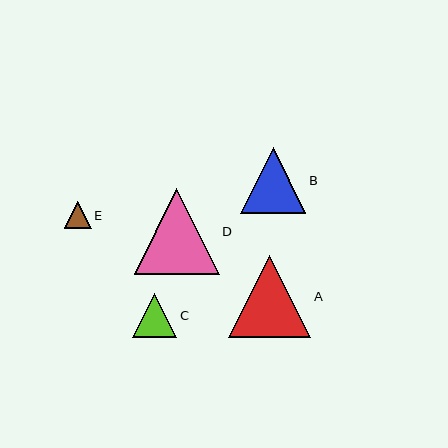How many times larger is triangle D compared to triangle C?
Triangle D is approximately 2.0 times the size of triangle C.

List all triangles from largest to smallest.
From largest to smallest: D, A, B, C, E.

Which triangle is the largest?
Triangle D is the largest with a size of approximately 85 pixels.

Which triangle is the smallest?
Triangle E is the smallest with a size of approximately 27 pixels.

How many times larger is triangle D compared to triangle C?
Triangle D is approximately 2.0 times the size of triangle C.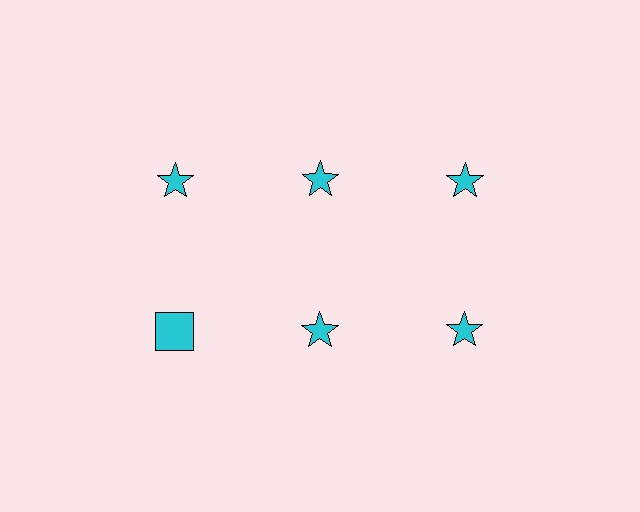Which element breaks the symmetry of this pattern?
The cyan square in the second row, leftmost column breaks the symmetry. All other shapes are cyan stars.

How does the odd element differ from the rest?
It has a different shape: square instead of star.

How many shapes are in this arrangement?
There are 6 shapes arranged in a grid pattern.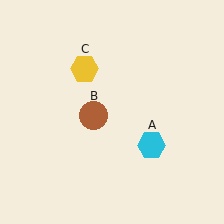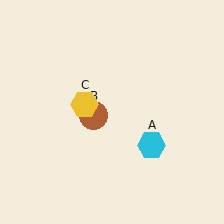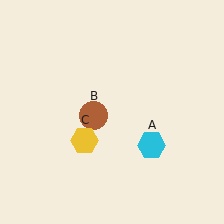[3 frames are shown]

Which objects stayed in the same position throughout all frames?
Cyan hexagon (object A) and brown circle (object B) remained stationary.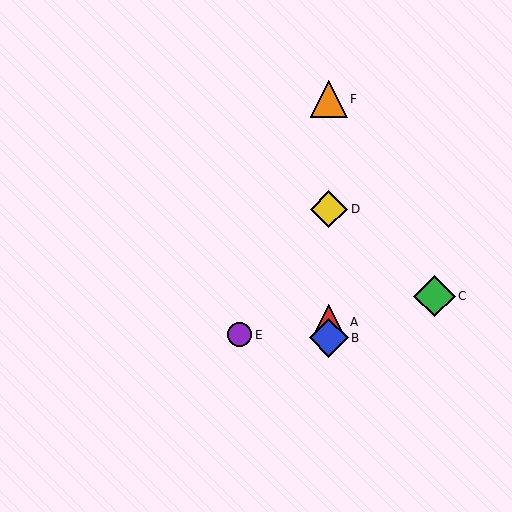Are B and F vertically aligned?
Yes, both are at x≈329.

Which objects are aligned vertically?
Objects A, B, D, F are aligned vertically.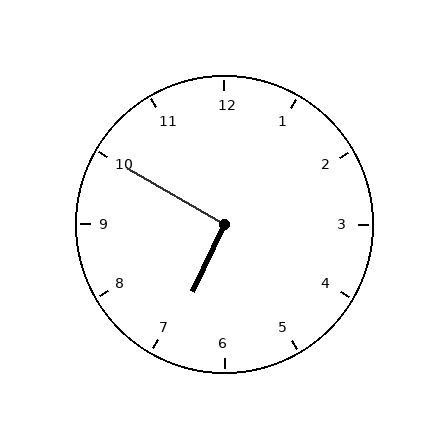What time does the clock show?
6:50.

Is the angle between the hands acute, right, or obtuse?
It is right.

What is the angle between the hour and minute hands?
Approximately 95 degrees.